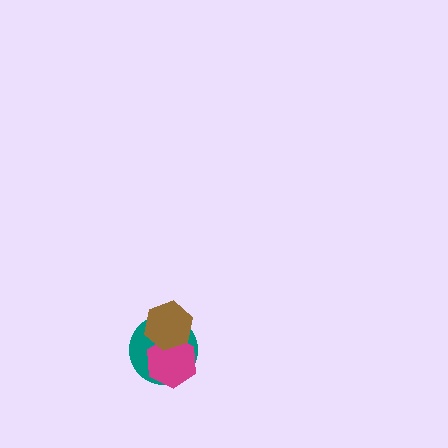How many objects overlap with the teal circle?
2 objects overlap with the teal circle.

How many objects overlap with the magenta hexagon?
2 objects overlap with the magenta hexagon.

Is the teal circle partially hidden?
Yes, it is partially covered by another shape.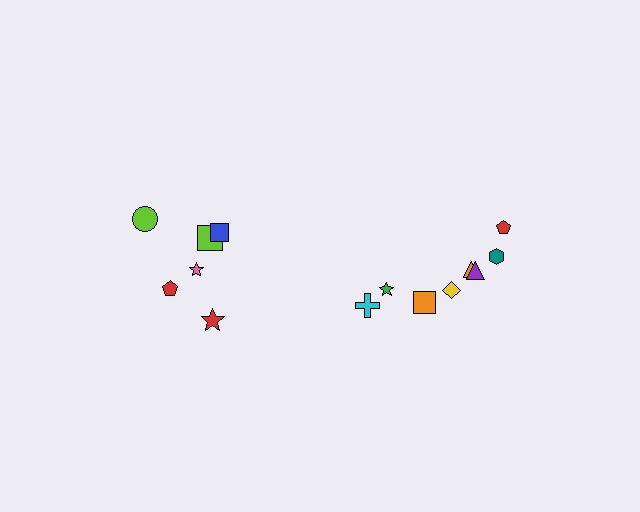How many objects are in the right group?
There are 8 objects.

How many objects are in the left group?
There are 6 objects.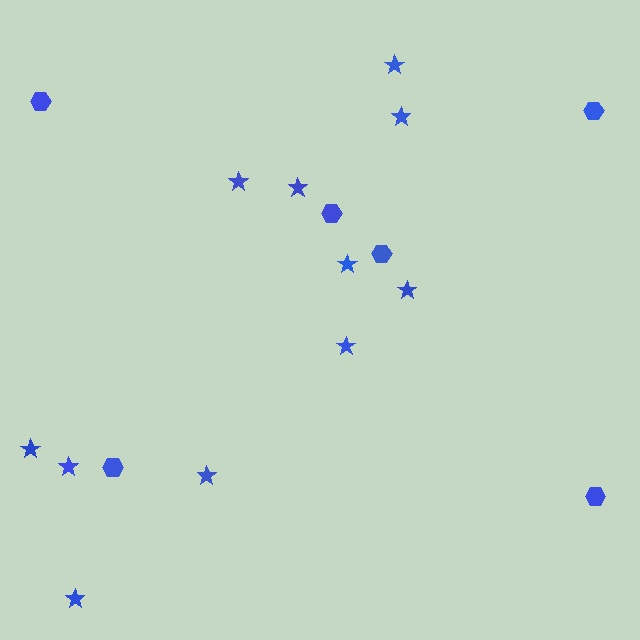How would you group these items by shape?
There are 2 groups: one group of stars (11) and one group of hexagons (6).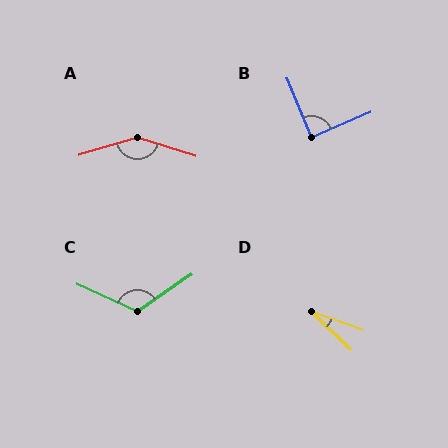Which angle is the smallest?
D, at approximately 25 degrees.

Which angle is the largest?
A, at approximately 147 degrees.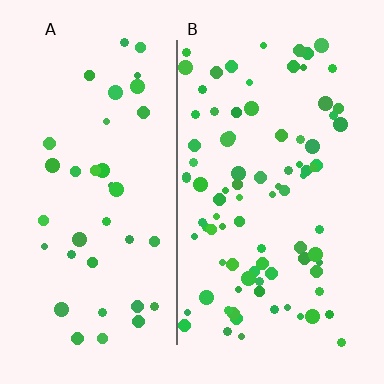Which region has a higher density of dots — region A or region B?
B (the right).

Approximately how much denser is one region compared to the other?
Approximately 2.3× — region B over region A.